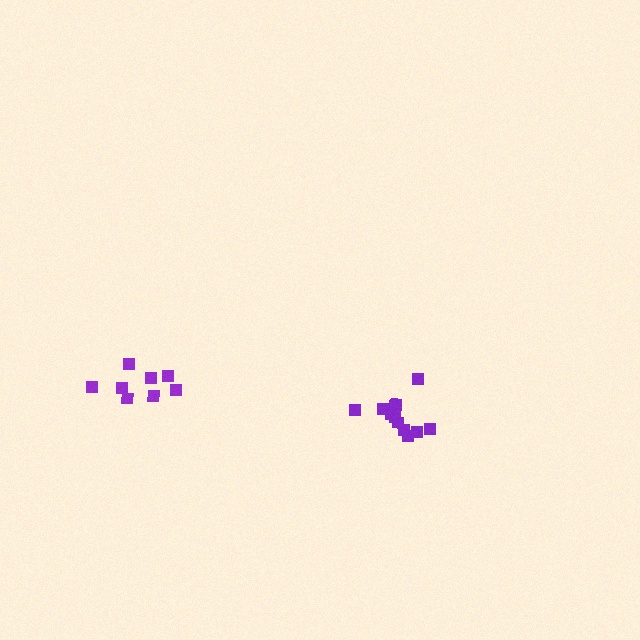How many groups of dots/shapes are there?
There are 2 groups.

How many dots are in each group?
Group 1: 12 dots, Group 2: 8 dots (20 total).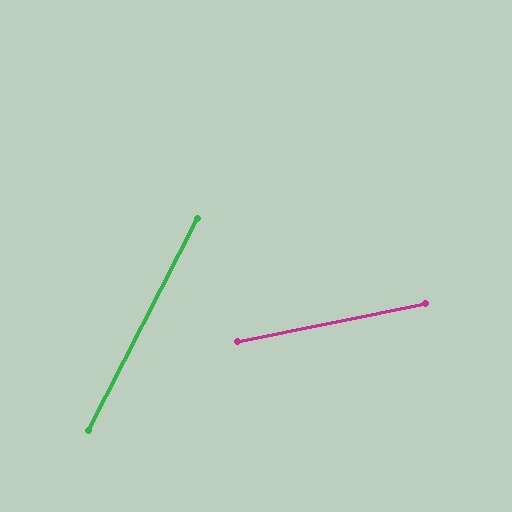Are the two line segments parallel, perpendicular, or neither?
Neither parallel nor perpendicular — they differ by about 51°.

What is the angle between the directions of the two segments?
Approximately 51 degrees.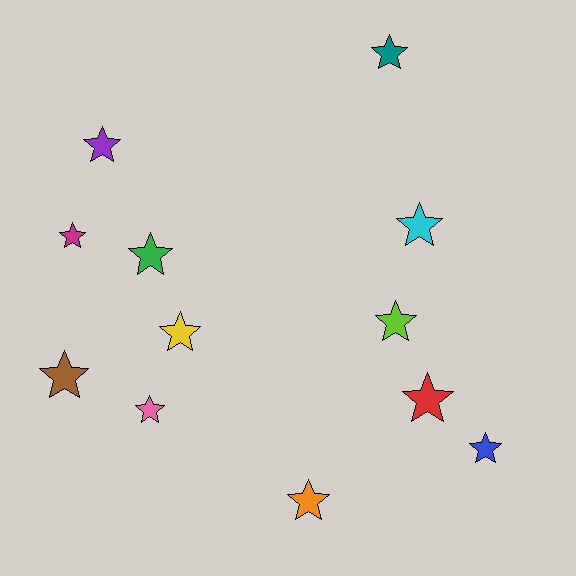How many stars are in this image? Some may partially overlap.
There are 12 stars.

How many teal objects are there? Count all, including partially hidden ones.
There is 1 teal object.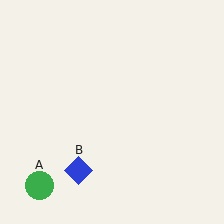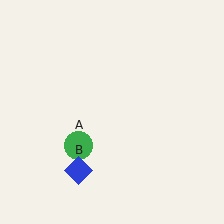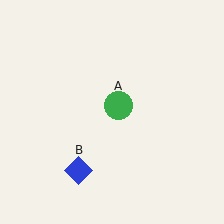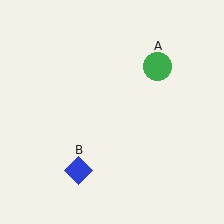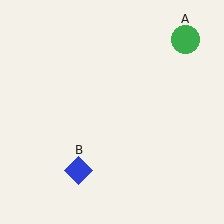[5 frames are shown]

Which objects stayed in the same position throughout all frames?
Blue diamond (object B) remained stationary.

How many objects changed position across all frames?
1 object changed position: green circle (object A).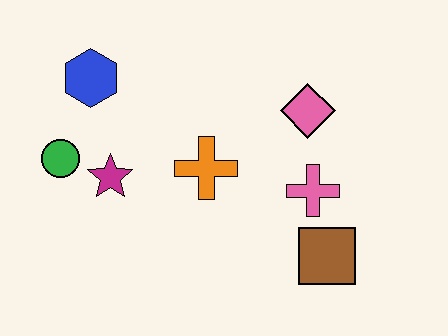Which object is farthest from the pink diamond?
The green circle is farthest from the pink diamond.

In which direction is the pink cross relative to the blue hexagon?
The pink cross is to the right of the blue hexagon.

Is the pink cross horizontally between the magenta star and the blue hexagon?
No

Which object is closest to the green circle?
The magenta star is closest to the green circle.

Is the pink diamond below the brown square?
No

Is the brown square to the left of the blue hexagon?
No